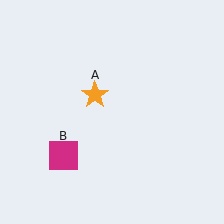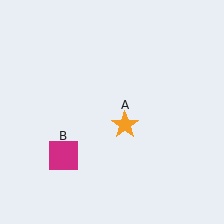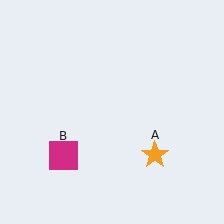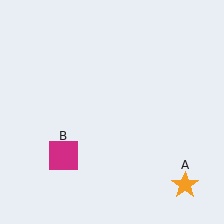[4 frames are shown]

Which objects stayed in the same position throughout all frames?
Magenta square (object B) remained stationary.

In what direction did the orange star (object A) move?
The orange star (object A) moved down and to the right.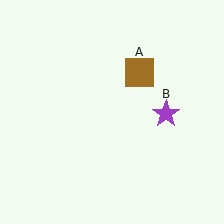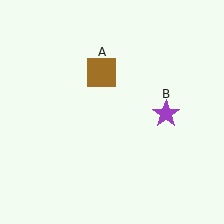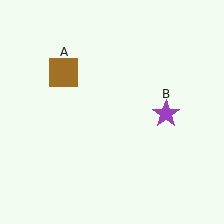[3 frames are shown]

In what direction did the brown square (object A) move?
The brown square (object A) moved left.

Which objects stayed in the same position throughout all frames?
Purple star (object B) remained stationary.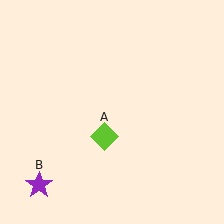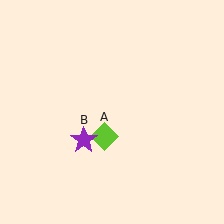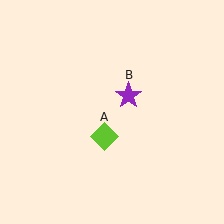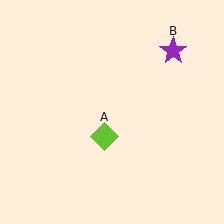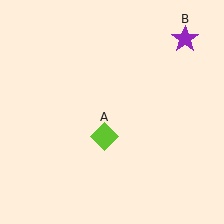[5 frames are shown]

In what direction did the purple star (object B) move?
The purple star (object B) moved up and to the right.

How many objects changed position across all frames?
1 object changed position: purple star (object B).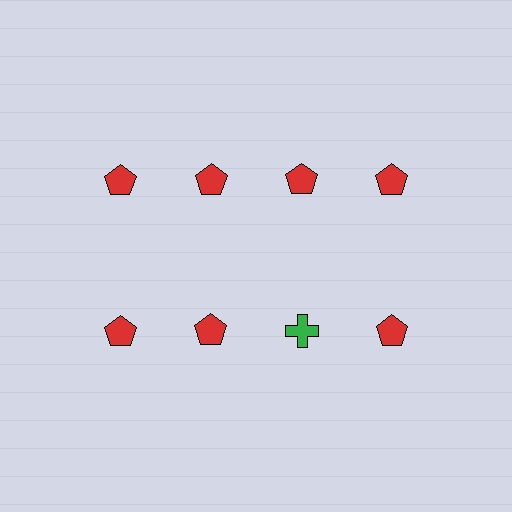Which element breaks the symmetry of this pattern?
The green cross in the second row, center column breaks the symmetry. All other shapes are red pentagons.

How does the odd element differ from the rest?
It differs in both color (green instead of red) and shape (cross instead of pentagon).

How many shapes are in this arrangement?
There are 8 shapes arranged in a grid pattern.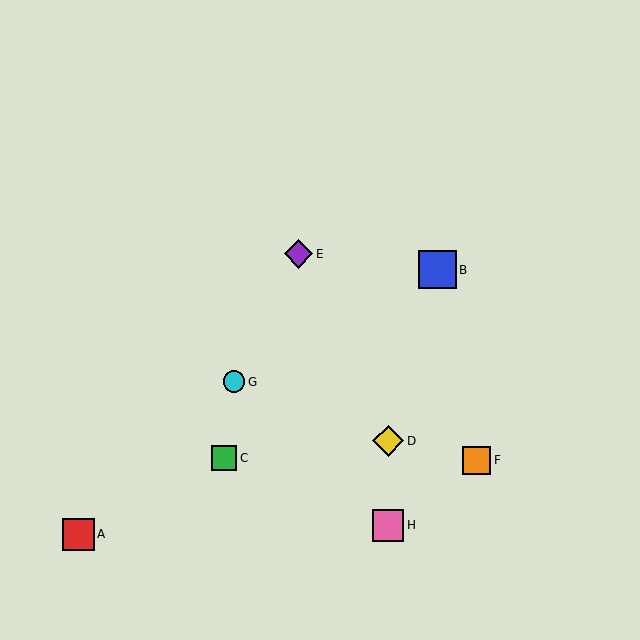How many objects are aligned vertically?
2 objects (D, H) are aligned vertically.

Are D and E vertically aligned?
No, D is at x≈388 and E is at x≈298.